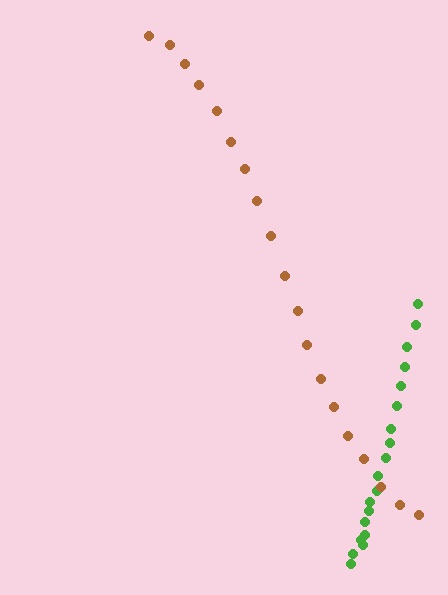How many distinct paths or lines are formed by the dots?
There are 2 distinct paths.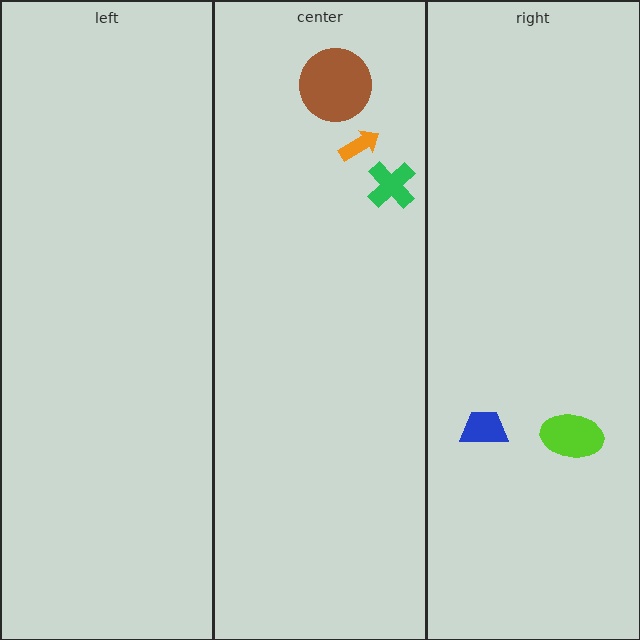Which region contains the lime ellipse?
The right region.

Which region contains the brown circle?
The center region.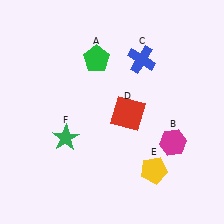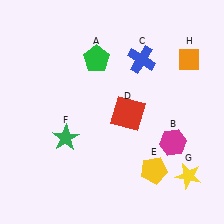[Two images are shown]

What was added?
A yellow star (G), an orange diamond (H) were added in Image 2.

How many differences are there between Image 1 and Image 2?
There are 2 differences between the two images.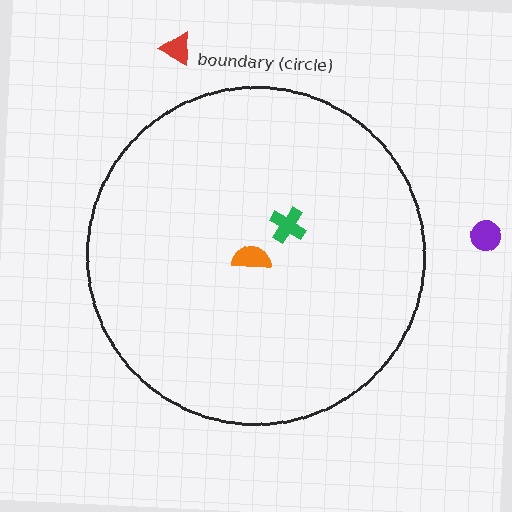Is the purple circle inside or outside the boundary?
Outside.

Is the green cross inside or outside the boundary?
Inside.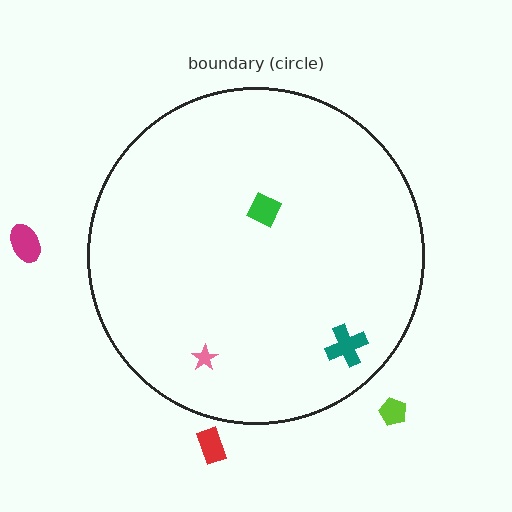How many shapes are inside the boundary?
3 inside, 3 outside.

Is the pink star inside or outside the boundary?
Inside.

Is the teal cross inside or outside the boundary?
Inside.